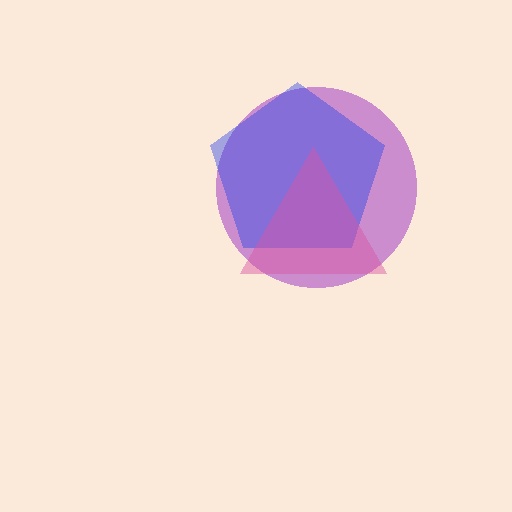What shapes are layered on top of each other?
The layered shapes are: a purple circle, a blue pentagon, a pink triangle.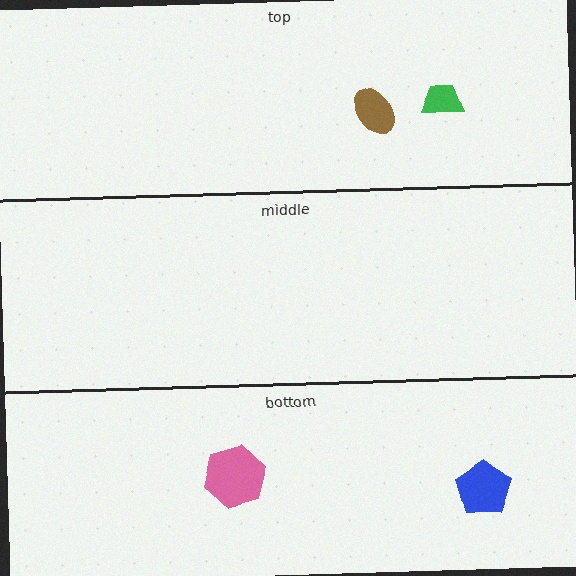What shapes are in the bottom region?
The pink hexagon, the blue pentagon.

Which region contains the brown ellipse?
The top region.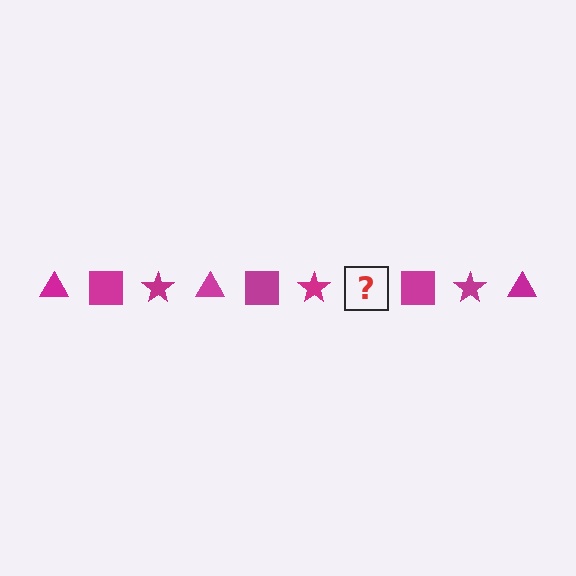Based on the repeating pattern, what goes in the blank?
The blank should be a magenta triangle.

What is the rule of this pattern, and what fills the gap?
The rule is that the pattern cycles through triangle, square, star shapes in magenta. The gap should be filled with a magenta triangle.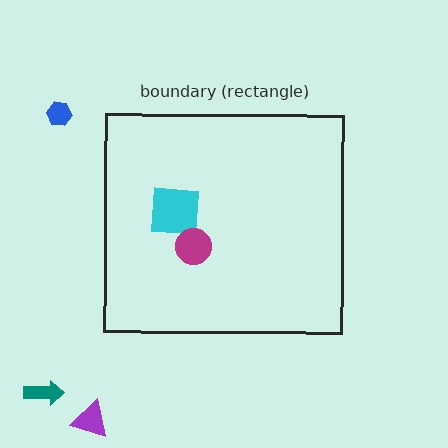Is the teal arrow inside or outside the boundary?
Outside.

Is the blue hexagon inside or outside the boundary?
Outside.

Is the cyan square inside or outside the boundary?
Inside.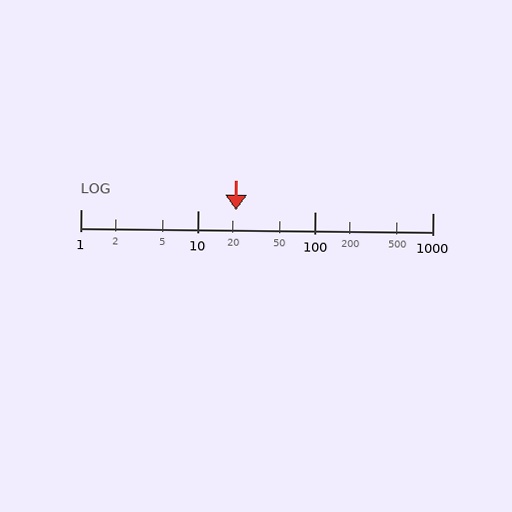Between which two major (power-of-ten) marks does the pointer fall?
The pointer is between 10 and 100.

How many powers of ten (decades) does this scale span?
The scale spans 3 decades, from 1 to 1000.